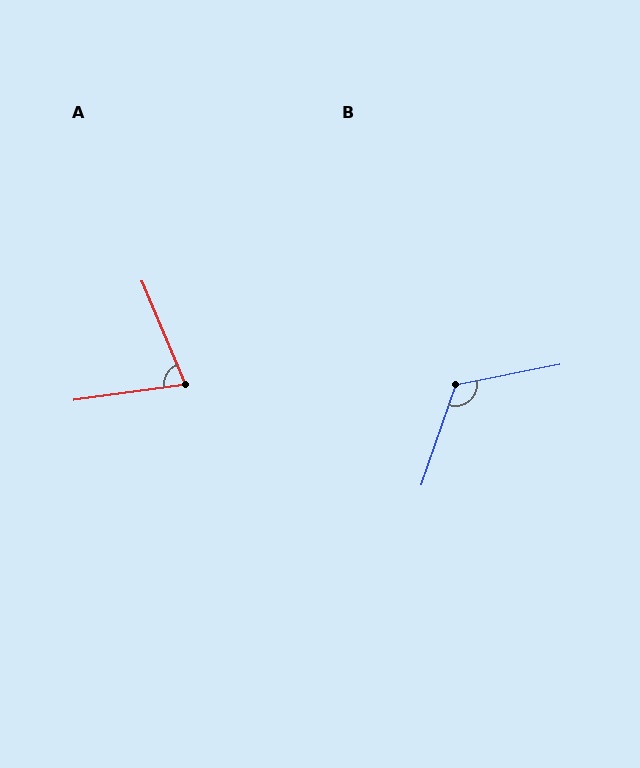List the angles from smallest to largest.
A (75°), B (120°).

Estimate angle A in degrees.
Approximately 75 degrees.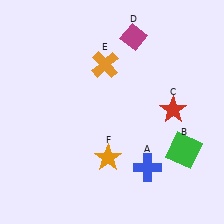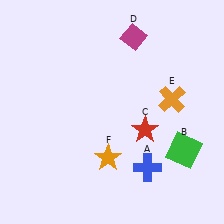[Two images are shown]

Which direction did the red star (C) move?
The red star (C) moved left.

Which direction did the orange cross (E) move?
The orange cross (E) moved right.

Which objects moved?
The objects that moved are: the red star (C), the orange cross (E).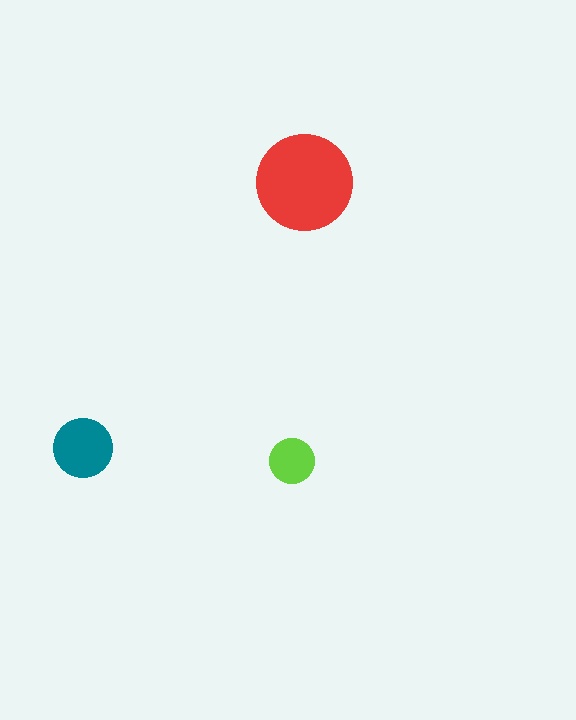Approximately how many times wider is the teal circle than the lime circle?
About 1.5 times wider.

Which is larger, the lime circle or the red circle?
The red one.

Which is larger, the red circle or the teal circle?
The red one.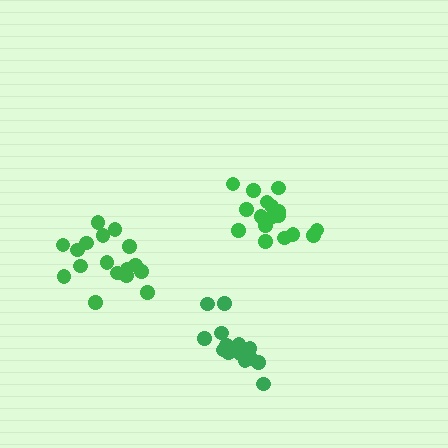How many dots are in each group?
Group 1: 18 dots, Group 2: 15 dots, Group 3: 18 dots (51 total).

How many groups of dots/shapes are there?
There are 3 groups.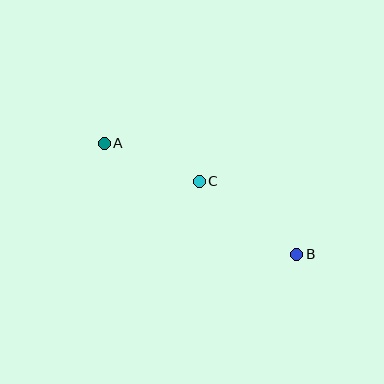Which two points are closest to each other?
Points A and C are closest to each other.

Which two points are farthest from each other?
Points A and B are farthest from each other.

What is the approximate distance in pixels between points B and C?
The distance between B and C is approximately 122 pixels.